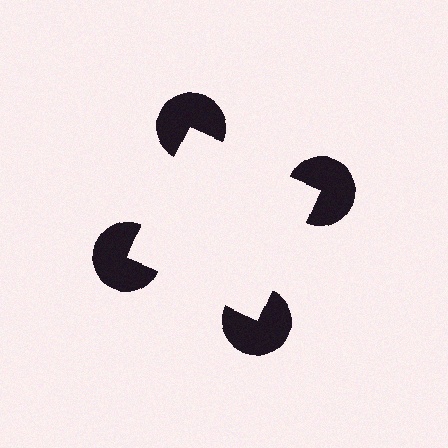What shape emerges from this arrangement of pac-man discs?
An illusory square — its edges are inferred from the aligned wedge cuts in the pac-man discs, not physically drawn.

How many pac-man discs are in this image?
There are 4 — one at each vertex of the illusory square.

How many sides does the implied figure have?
4 sides.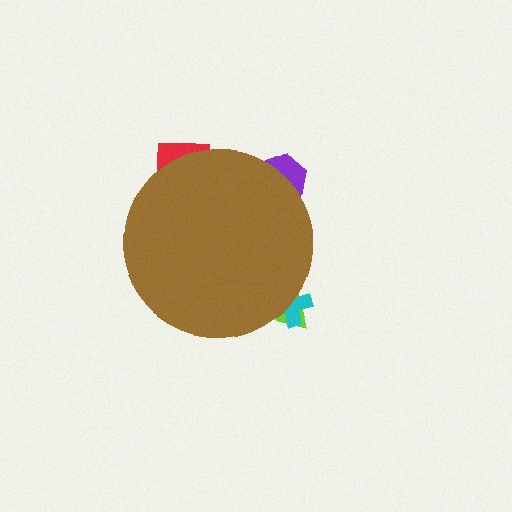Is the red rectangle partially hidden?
Yes, the red rectangle is partially hidden behind the brown circle.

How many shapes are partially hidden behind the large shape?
4 shapes are partially hidden.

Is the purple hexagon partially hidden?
Yes, the purple hexagon is partially hidden behind the brown circle.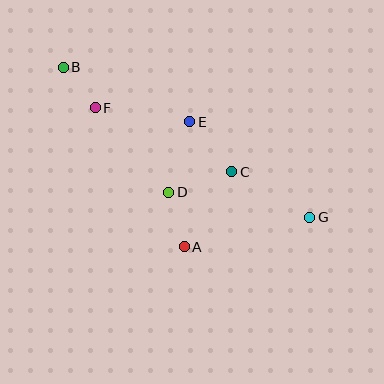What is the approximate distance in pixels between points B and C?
The distance between B and C is approximately 198 pixels.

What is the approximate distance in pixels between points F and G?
The distance between F and G is approximately 241 pixels.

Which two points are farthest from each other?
Points B and G are farthest from each other.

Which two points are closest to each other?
Points B and F are closest to each other.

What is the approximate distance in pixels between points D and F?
The distance between D and F is approximately 112 pixels.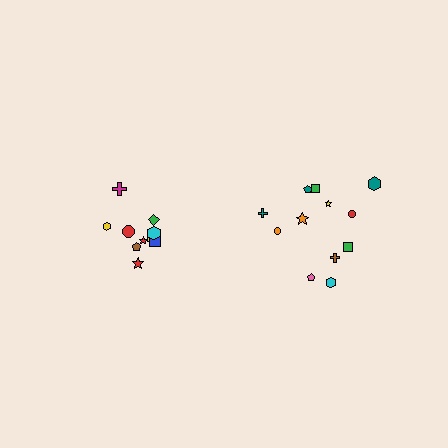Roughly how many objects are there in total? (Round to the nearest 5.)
Roughly 20 objects in total.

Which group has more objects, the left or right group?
The right group.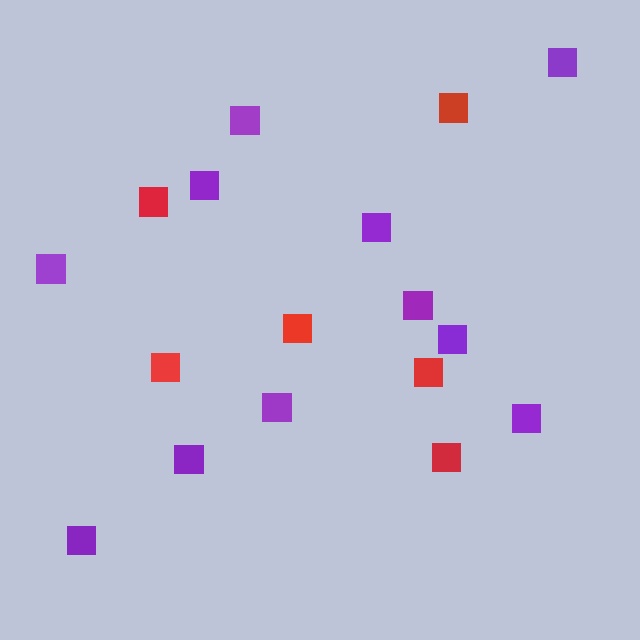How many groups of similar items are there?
There are 2 groups: one group of red squares (6) and one group of purple squares (11).